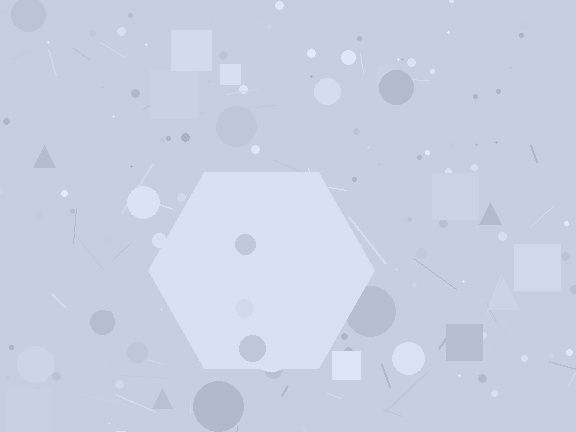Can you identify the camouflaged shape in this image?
The camouflaged shape is a hexagon.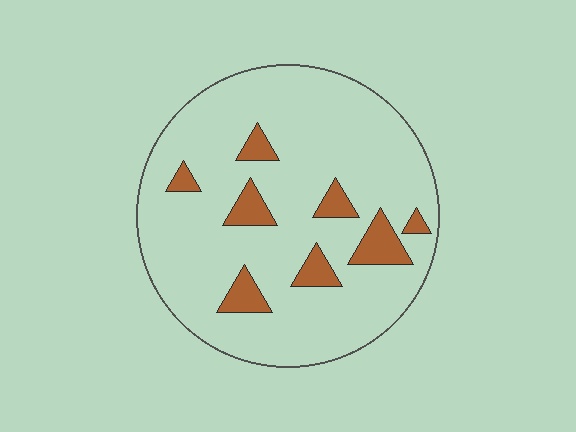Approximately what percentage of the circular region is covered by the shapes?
Approximately 10%.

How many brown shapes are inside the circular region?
8.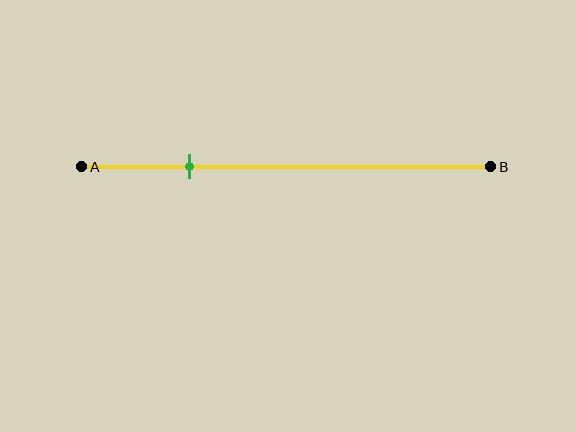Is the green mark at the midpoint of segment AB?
No, the mark is at about 25% from A, not at the 50% midpoint.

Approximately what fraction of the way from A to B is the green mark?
The green mark is approximately 25% of the way from A to B.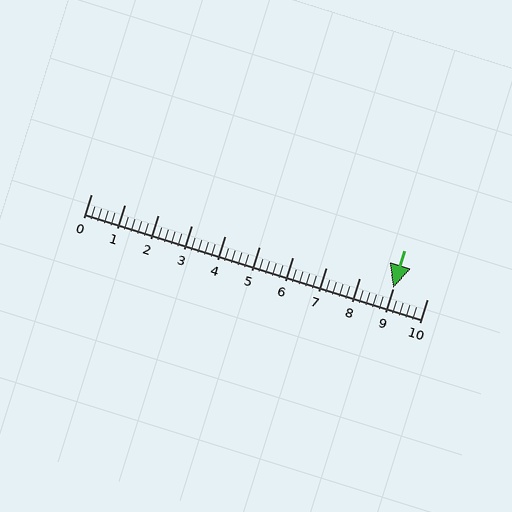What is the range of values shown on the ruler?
The ruler shows values from 0 to 10.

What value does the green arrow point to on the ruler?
The green arrow points to approximately 9.0.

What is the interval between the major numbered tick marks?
The major tick marks are spaced 1 units apart.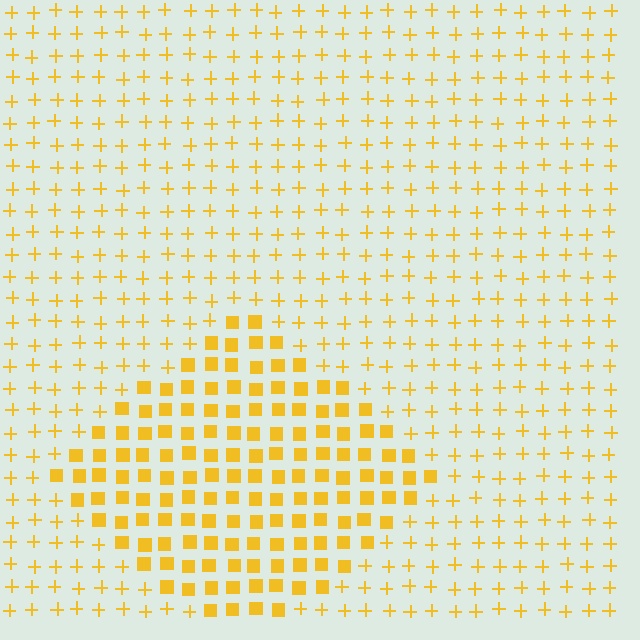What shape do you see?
I see a diamond.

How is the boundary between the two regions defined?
The boundary is defined by a change in element shape: squares inside vs. plus signs outside. All elements share the same color and spacing.